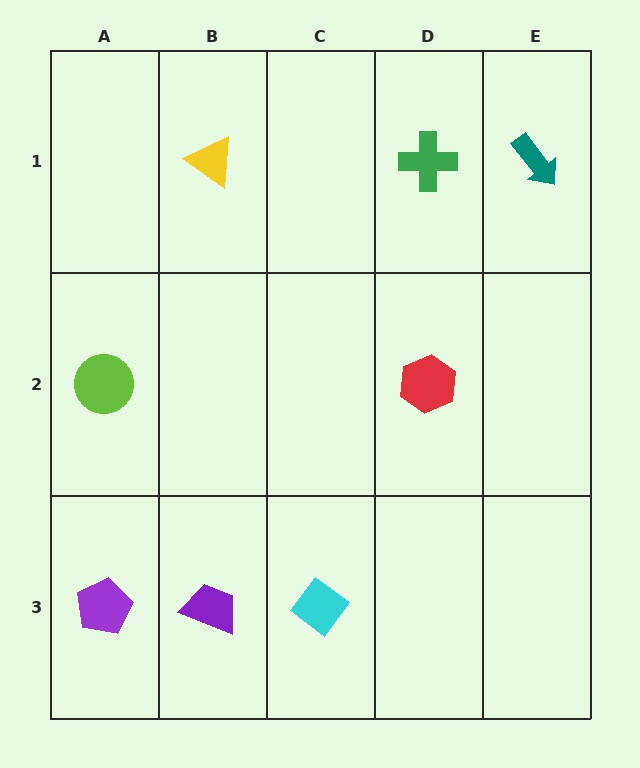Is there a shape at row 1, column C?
No, that cell is empty.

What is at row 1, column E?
A teal arrow.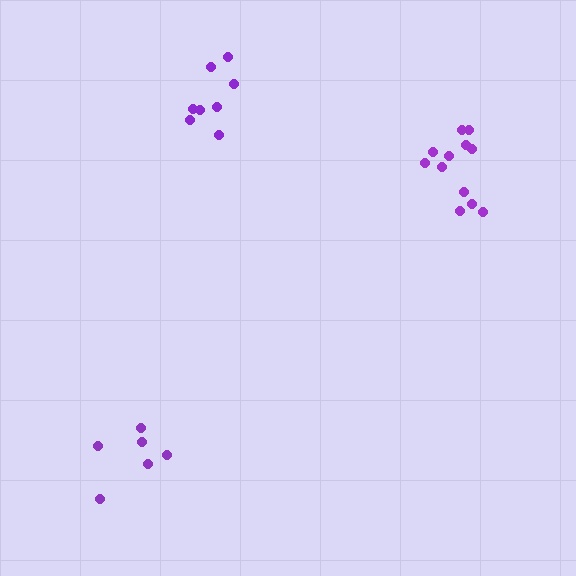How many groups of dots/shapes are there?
There are 3 groups.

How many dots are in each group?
Group 1: 8 dots, Group 2: 12 dots, Group 3: 6 dots (26 total).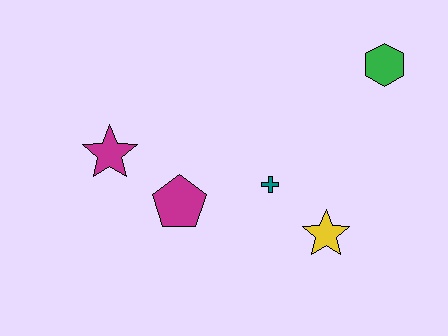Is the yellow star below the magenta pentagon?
Yes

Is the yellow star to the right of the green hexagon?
No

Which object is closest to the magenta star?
The magenta pentagon is closest to the magenta star.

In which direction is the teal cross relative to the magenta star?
The teal cross is to the right of the magenta star.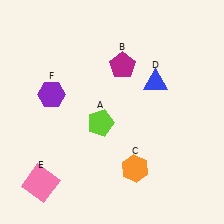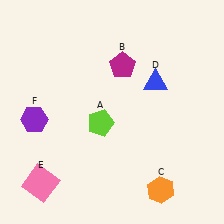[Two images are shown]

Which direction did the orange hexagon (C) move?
The orange hexagon (C) moved right.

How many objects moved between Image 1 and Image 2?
2 objects moved between the two images.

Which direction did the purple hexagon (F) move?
The purple hexagon (F) moved down.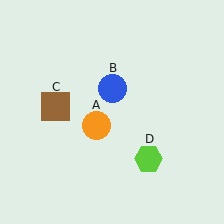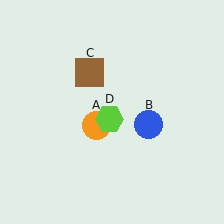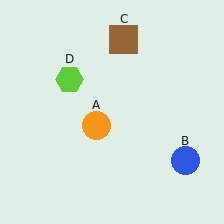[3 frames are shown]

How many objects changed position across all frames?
3 objects changed position: blue circle (object B), brown square (object C), lime hexagon (object D).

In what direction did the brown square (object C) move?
The brown square (object C) moved up and to the right.